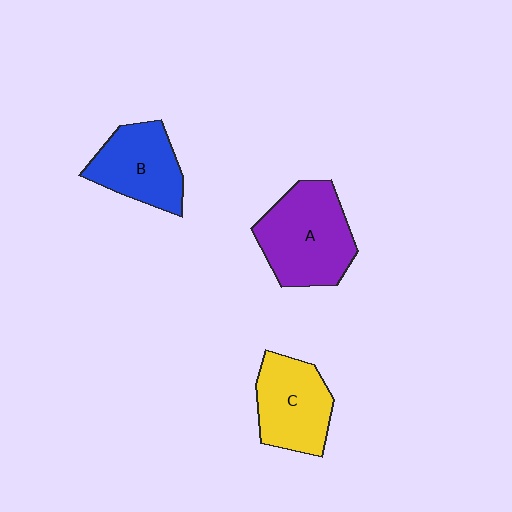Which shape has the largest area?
Shape A (purple).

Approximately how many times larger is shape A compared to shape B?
Approximately 1.3 times.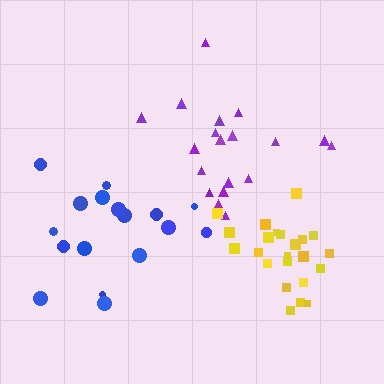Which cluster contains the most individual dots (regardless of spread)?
Yellow (24).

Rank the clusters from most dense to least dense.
yellow, purple, blue.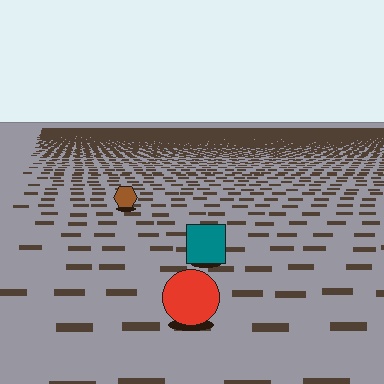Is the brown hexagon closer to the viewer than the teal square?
No. The teal square is closer — you can tell from the texture gradient: the ground texture is coarser near it.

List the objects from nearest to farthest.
From nearest to farthest: the red circle, the teal square, the brown hexagon.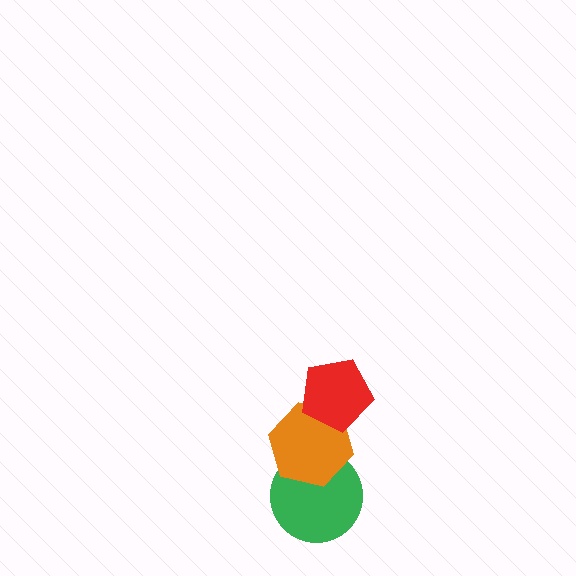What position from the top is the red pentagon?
The red pentagon is 1st from the top.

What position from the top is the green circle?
The green circle is 3rd from the top.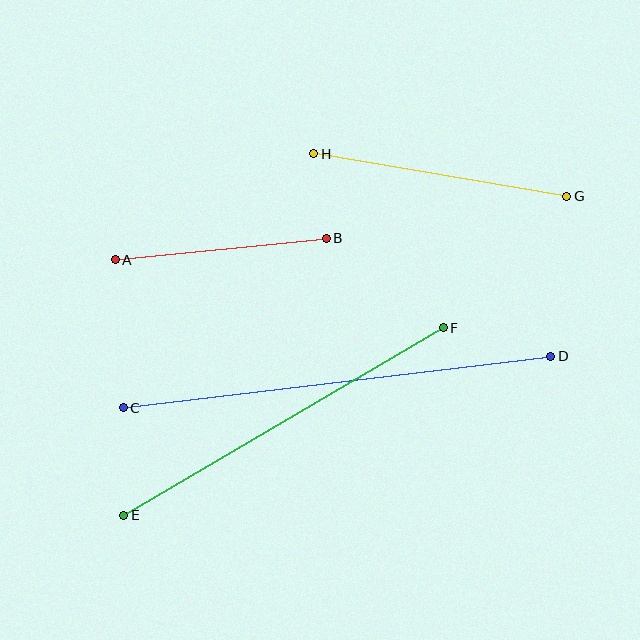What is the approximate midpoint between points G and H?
The midpoint is at approximately (440, 175) pixels.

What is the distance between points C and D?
The distance is approximately 430 pixels.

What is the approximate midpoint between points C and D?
The midpoint is at approximately (337, 382) pixels.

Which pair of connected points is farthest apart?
Points C and D are farthest apart.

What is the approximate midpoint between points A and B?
The midpoint is at approximately (221, 249) pixels.